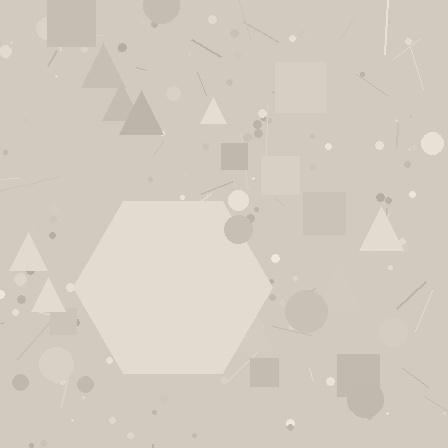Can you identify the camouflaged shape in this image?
The camouflaged shape is a hexagon.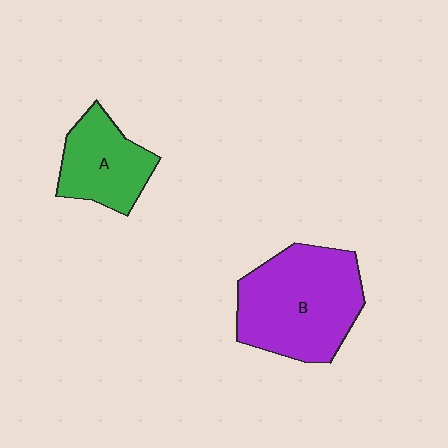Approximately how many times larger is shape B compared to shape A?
Approximately 1.7 times.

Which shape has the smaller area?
Shape A (green).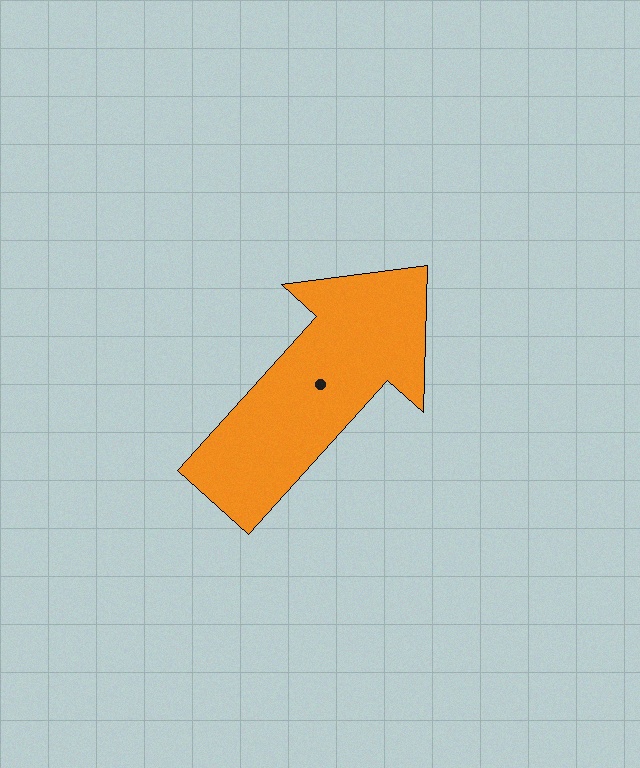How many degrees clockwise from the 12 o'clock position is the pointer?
Approximately 42 degrees.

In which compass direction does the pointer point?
Northeast.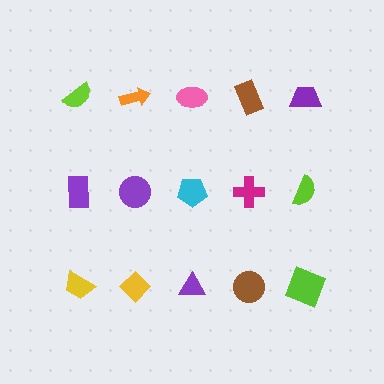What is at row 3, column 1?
A yellow trapezoid.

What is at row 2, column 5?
A lime semicircle.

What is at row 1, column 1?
A lime semicircle.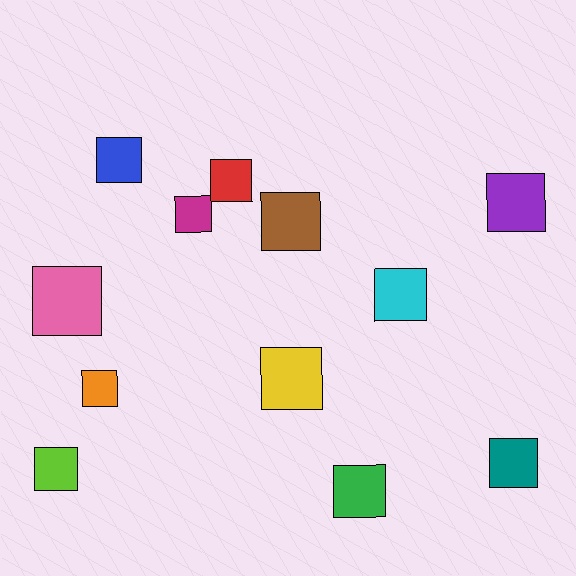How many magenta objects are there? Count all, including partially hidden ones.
There is 1 magenta object.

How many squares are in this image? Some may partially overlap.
There are 12 squares.